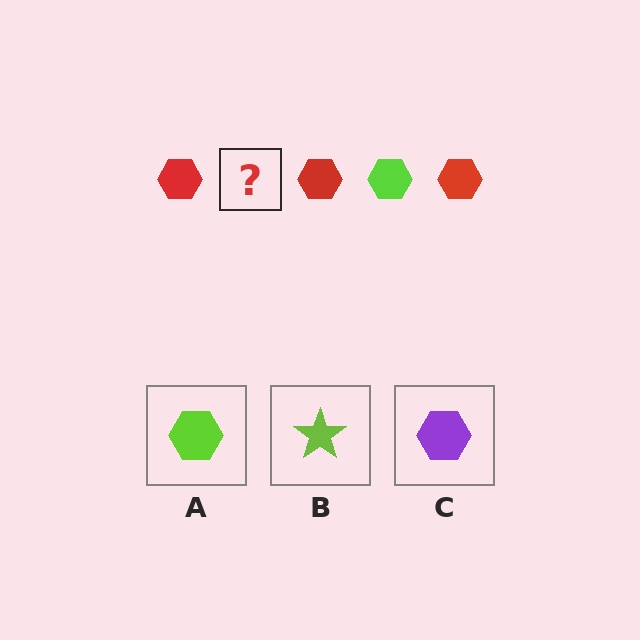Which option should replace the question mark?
Option A.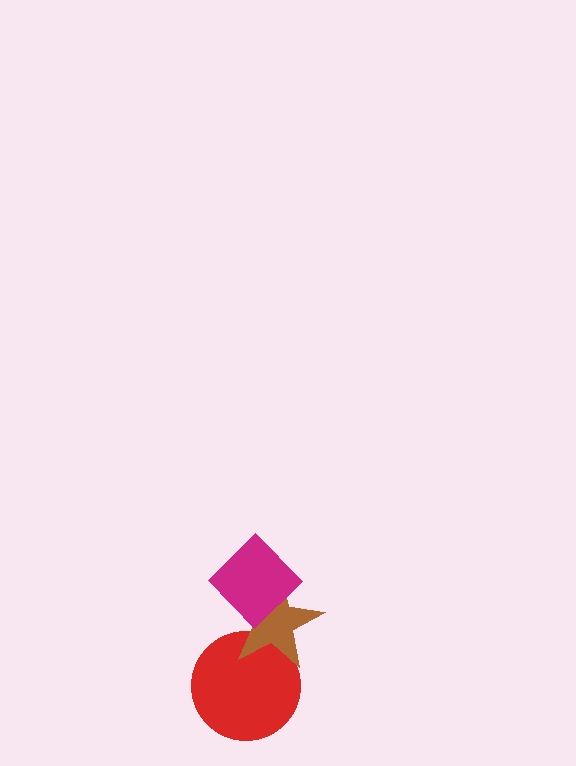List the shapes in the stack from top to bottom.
From top to bottom: the magenta diamond, the brown star, the red circle.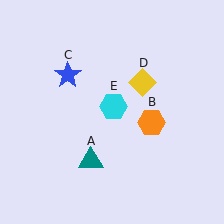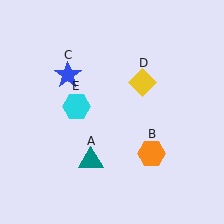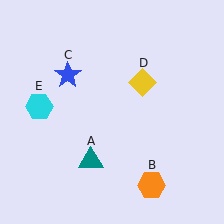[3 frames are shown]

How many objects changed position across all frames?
2 objects changed position: orange hexagon (object B), cyan hexagon (object E).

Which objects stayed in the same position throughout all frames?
Teal triangle (object A) and blue star (object C) and yellow diamond (object D) remained stationary.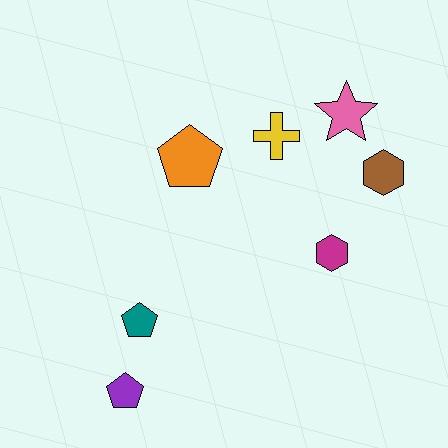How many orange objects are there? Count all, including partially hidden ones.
There is 1 orange object.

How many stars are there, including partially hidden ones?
There is 1 star.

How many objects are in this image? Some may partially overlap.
There are 7 objects.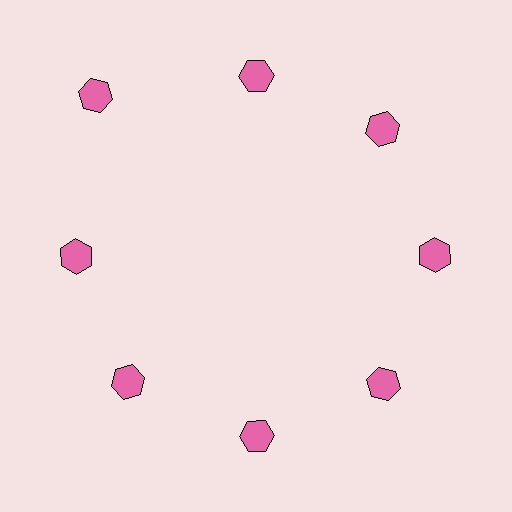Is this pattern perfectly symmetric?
No. The 8 pink hexagons are arranged in a ring, but one element near the 10 o'clock position is pushed outward from the center, breaking the 8-fold rotational symmetry.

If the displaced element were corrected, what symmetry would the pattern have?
It would have 8-fold rotational symmetry — the pattern would map onto itself every 45 degrees.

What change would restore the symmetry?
The symmetry would be restored by moving it inward, back onto the ring so that all 8 hexagons sit at equal angles and equal distance from the center.